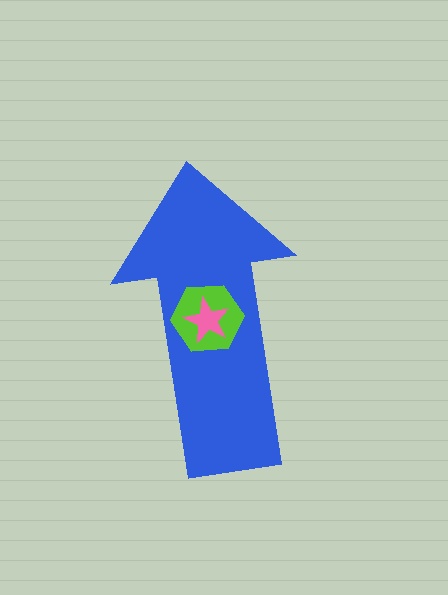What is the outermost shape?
The blue arrow.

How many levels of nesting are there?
3.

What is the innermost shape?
The pink star.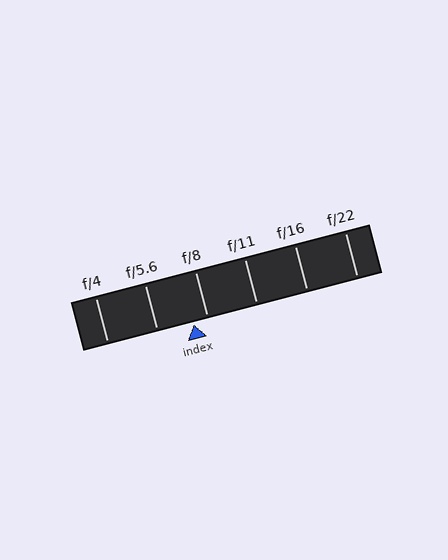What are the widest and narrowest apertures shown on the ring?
The widest aperture shown is f/4 and the narrowest is f/22.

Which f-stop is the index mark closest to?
The index mark is closest to f/8.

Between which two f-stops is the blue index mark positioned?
The index mark is between f/5.6 and f/8.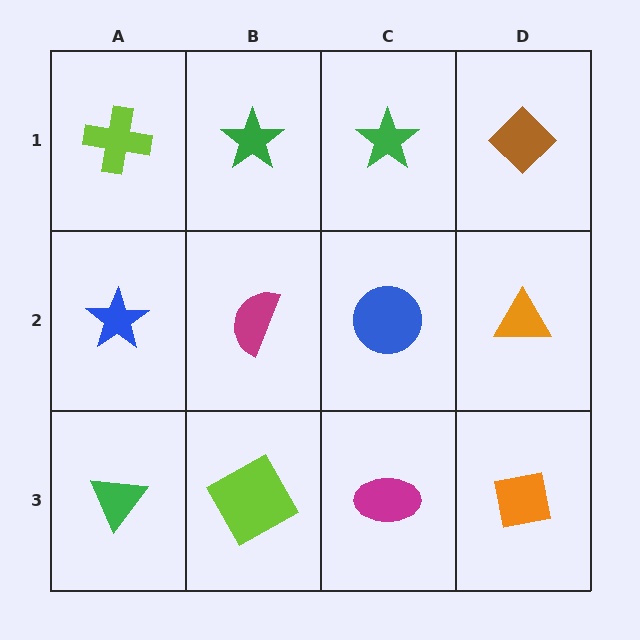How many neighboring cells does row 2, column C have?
4.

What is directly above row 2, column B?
A green star.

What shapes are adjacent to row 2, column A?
A lime cross (row 1, column A), a green triangle (row 3, column A), a magenta semicircle (row 2, column B).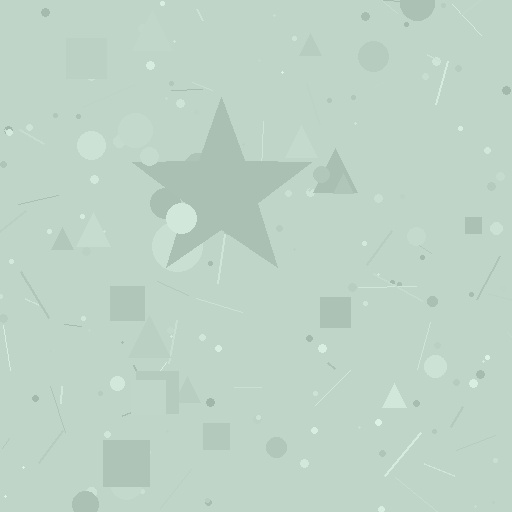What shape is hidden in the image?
A star is hidden in the image.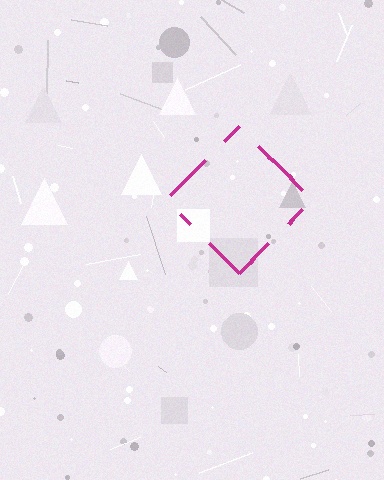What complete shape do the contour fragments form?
The contour fragments form a diamond.